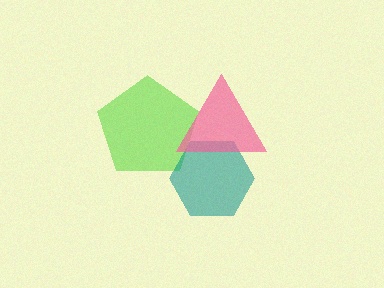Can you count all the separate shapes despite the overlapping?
Yes, there are 3 separate shapes.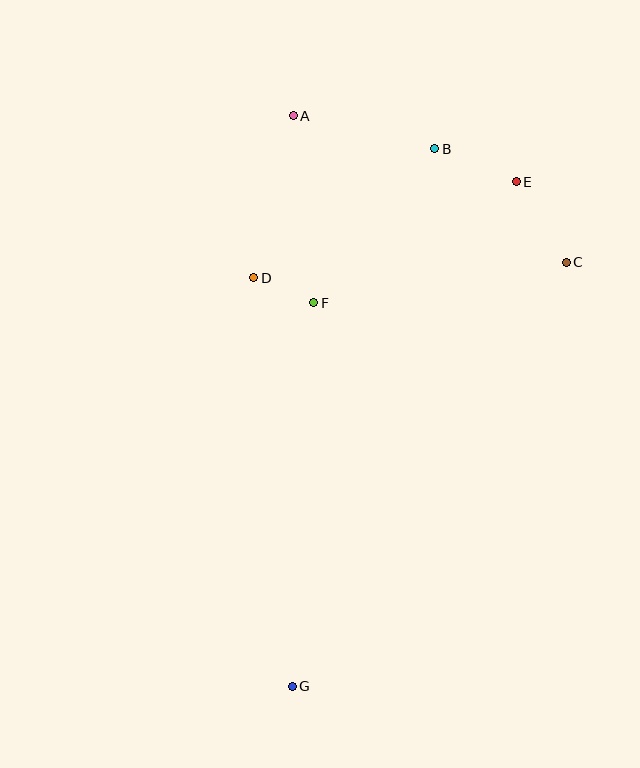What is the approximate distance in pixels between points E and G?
The distance between E and G is approximately 552 pixels.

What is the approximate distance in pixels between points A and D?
The distance between A and D is approximately 167 pixels.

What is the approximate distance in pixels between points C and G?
The distance between C and G is approximately 505 pixels.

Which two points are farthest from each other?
Points A and G are farthest from each other.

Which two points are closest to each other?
Points D and F are closest to each other.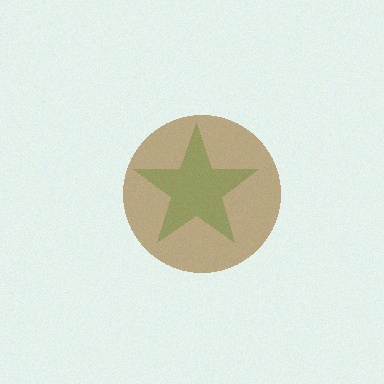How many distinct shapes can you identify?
There are 2 distinct shapes: a green star, a brown circle.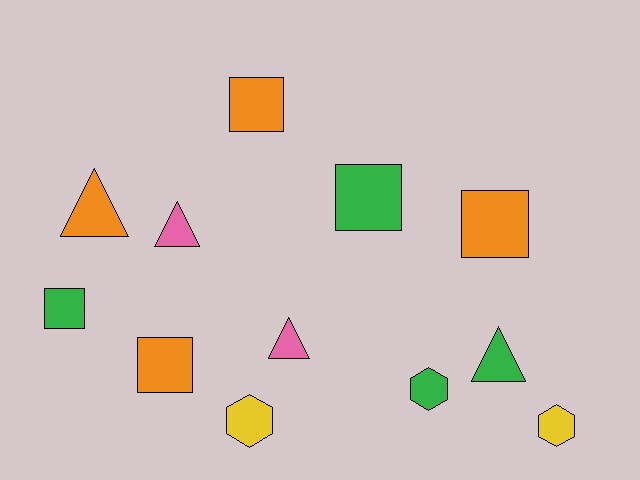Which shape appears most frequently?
Square, with 5 objects.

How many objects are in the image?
There are 12 objects.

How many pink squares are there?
There are no pink squares.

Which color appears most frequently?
Green, with 4 objects.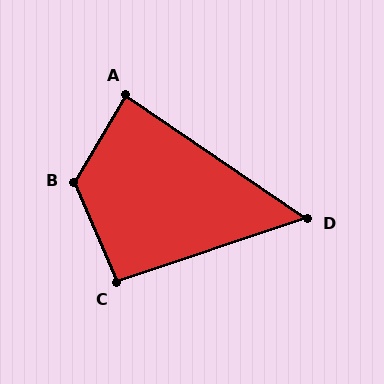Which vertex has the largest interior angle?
B, at approximately 127 degrees.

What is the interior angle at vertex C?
Approximately 94 degrees (approximately right).